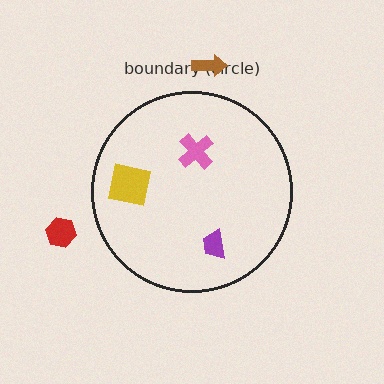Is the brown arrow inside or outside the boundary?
Outside.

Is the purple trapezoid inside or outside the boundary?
Inside.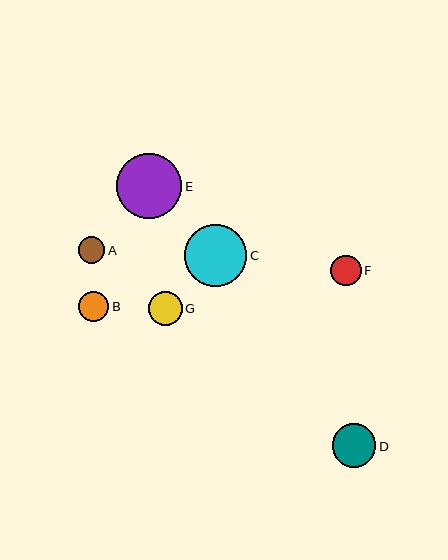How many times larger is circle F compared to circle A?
Circle F is approximately 1.2 times the size of circle A.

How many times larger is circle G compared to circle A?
Circle G is approximately 1.3 times the size of circle A.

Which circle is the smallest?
Circle A is the smallest with a size of approximately 26 pixels.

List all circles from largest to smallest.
From largest to smallest: E, C, D, G, F, B, A.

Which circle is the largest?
Circle E is the largest with a size of approximately 65 pixels.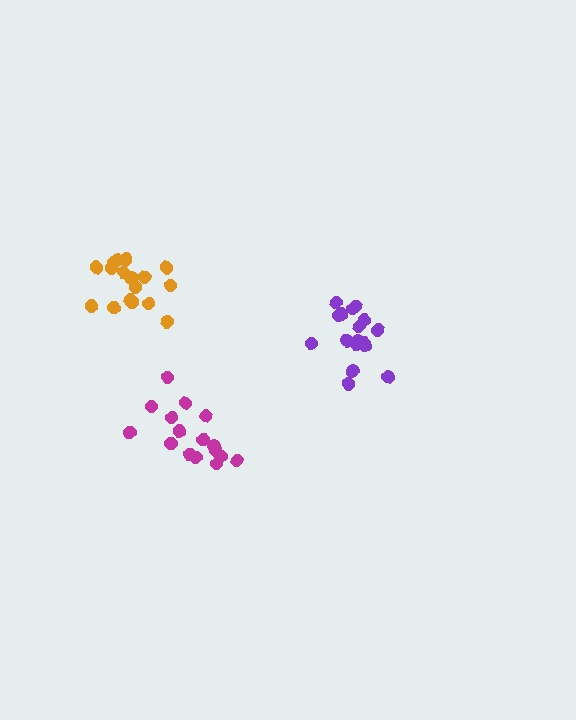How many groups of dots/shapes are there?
There are 3 groups.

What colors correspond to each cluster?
The clusters are colored: purple, magenta, orange.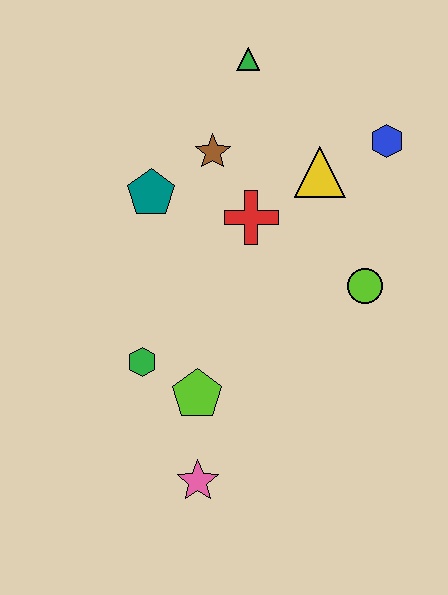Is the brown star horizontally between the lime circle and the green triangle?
No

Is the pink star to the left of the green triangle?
Yes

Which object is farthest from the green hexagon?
The blue hexagon is farthest from the green hexagon.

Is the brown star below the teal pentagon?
No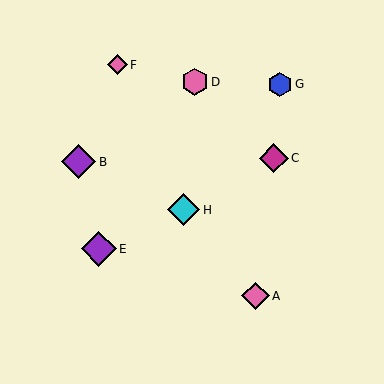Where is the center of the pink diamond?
The center of the pink diamond is at (117, 65).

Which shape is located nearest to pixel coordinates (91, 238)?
The purple diamond (labeled E) at (99, 249) is nearest to that location.